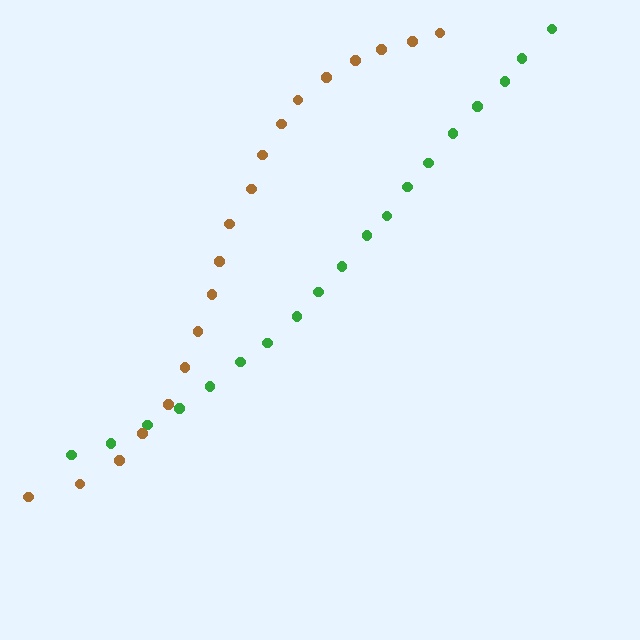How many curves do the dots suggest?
There are 2 distinct paths.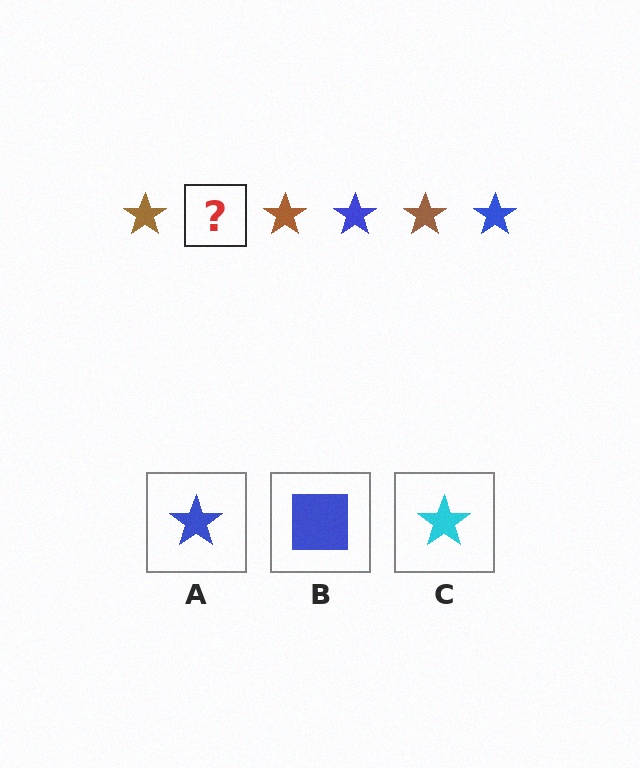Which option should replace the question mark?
Option A.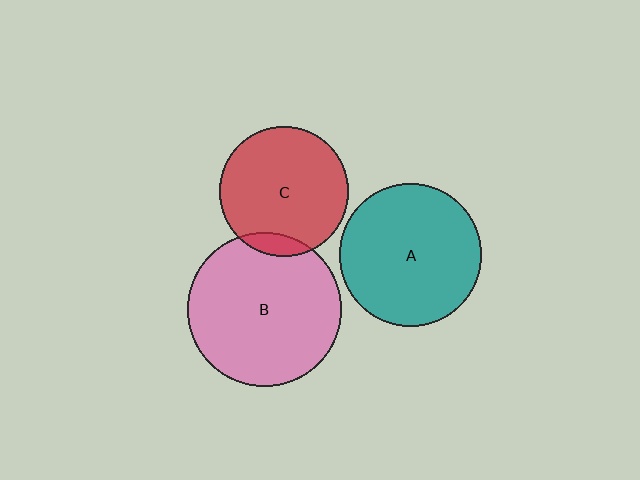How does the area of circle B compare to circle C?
Approximately 1.4 times.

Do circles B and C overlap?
Yes.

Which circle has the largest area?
Circle B (pink).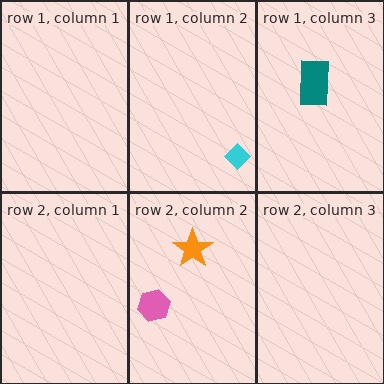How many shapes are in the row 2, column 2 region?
2.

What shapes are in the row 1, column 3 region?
The teal rectangle.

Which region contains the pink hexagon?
The row 2, column 2 region.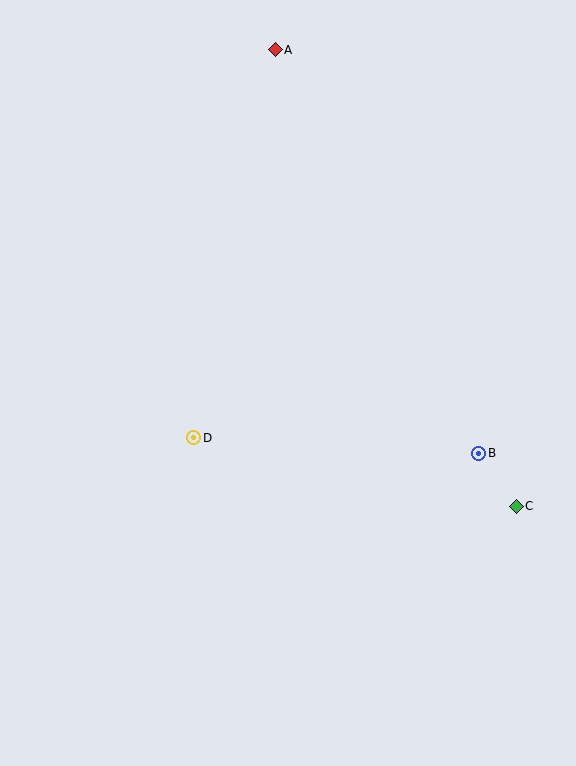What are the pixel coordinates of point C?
Point C is at (516, 506).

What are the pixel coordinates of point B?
Point B is at (479, 453).